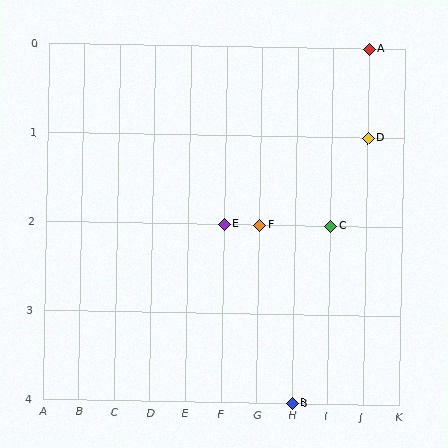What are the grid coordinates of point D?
Point D is at grid coordinates (J, 1).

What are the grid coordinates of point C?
Point C is at grid coordinates (I, 2).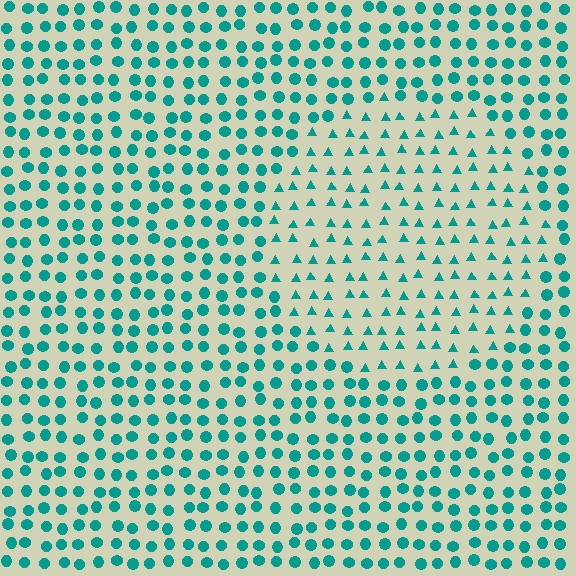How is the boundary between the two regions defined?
The boundary is defined by a change in element shape: triangles inside vs. circles outside. All elements share the same color and spacing.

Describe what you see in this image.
The image is filled with small teal elements arranged in a uniform grid. A circle-shaped region contains triangles, while the surrounding area contains circles. The boundary is defined purely by the change in element shape.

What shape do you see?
I see a circle.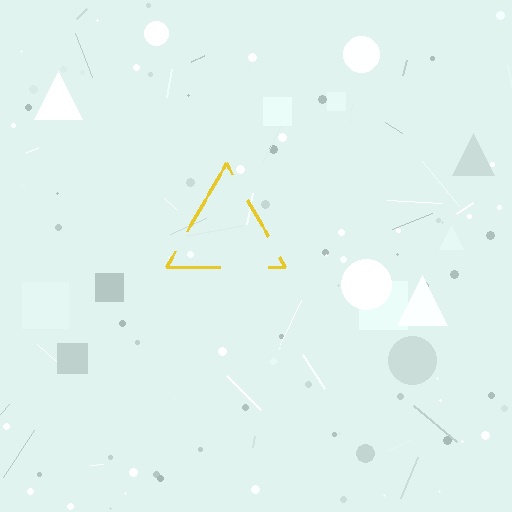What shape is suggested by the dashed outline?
The dashed outline suggests a triangle.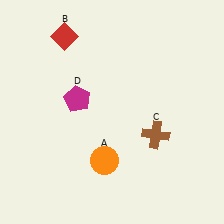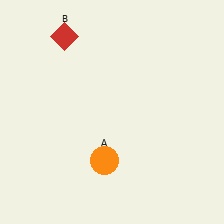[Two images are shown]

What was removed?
The magenta pentagon (D), the brown cross (C) were removed in Image 2.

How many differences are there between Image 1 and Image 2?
There are 2 differences between the two images.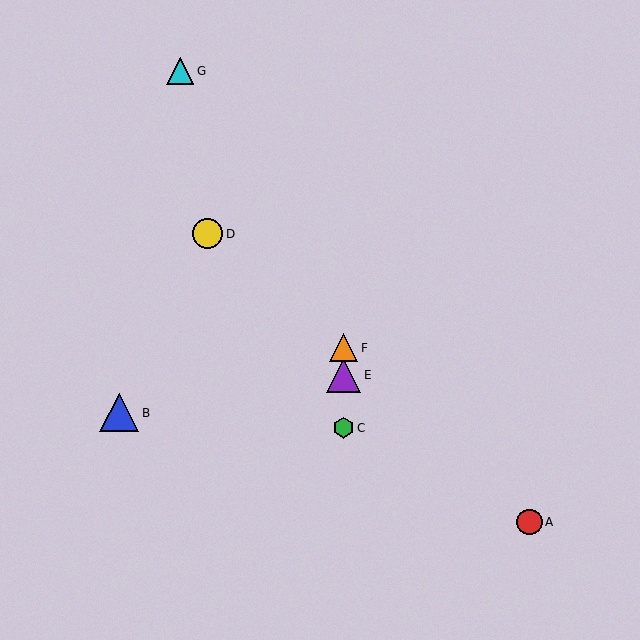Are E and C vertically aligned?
Yes, both are at x≈343.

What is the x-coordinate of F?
Object F is at x≈343.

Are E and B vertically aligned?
No, E is at x≈343 and B is at x≈119.